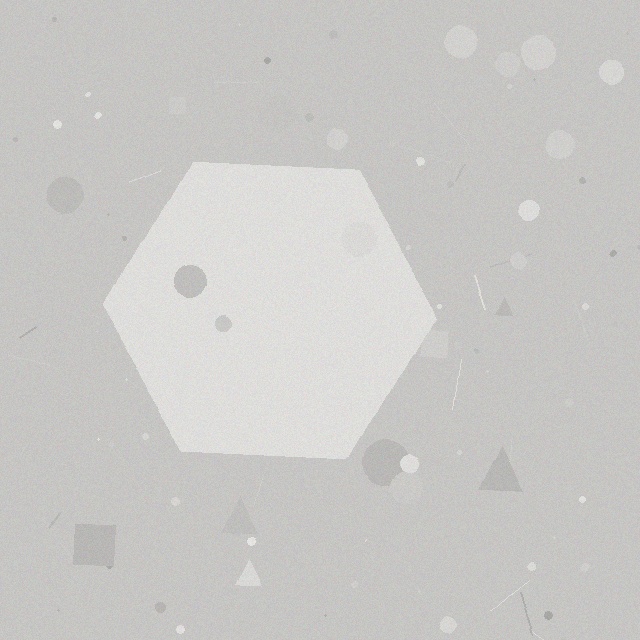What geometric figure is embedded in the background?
A hexagon is embedded in the background.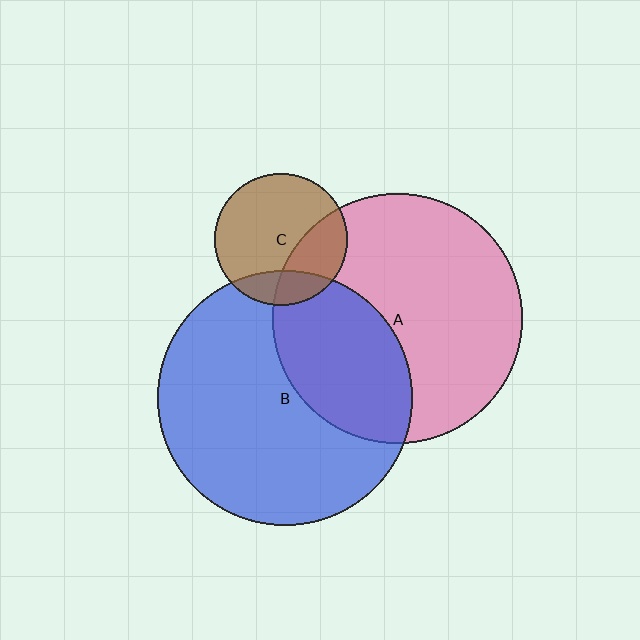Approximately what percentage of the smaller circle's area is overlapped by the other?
Approximately 30%.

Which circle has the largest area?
Circle B (blue).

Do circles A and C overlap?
Yes.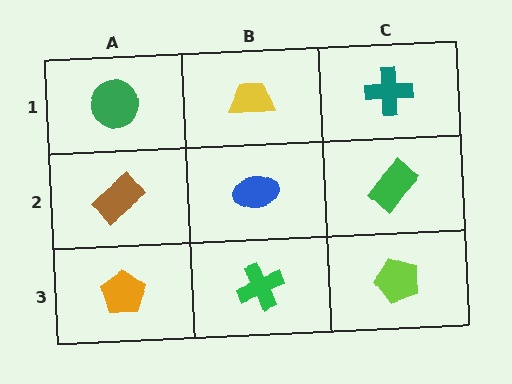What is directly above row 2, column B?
A yellow trapezoid.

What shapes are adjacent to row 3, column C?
A green rectangle (row 2, column C), a green cross (row 3, column B).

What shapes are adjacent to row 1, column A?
A brown rectangle (row 2, column A), a yellow trapezoid (row 1, column B).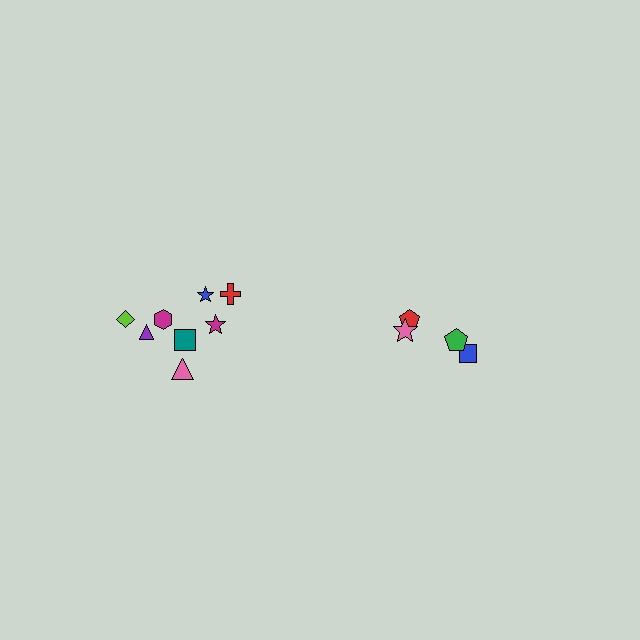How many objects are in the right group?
There are 4 objects.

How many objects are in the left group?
There are 8 objects.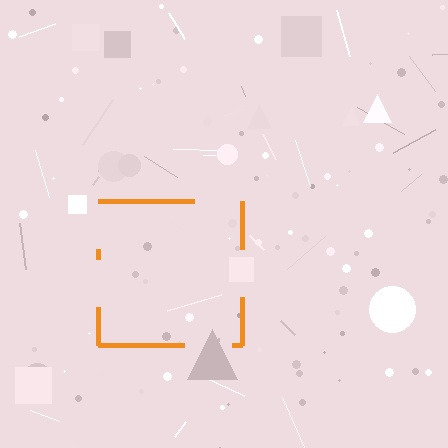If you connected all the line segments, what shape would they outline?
They would outline a square.